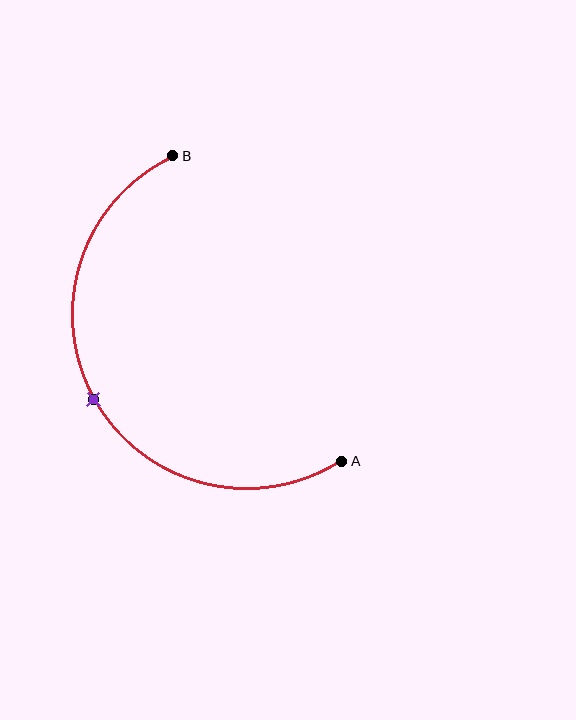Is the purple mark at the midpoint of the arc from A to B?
Yes. The purple mark lies on the arc at equal arc-length from both A and B — it is the arc midpoint.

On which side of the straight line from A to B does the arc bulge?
The arc bulges to the left of the straight line connecting A and B.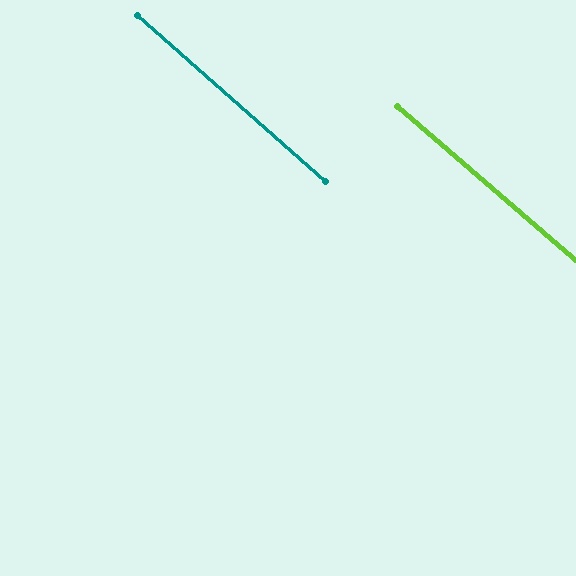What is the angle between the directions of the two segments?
Approximately 1 degree.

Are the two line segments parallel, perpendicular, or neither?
Parallel — their directions differ by only 0.8°.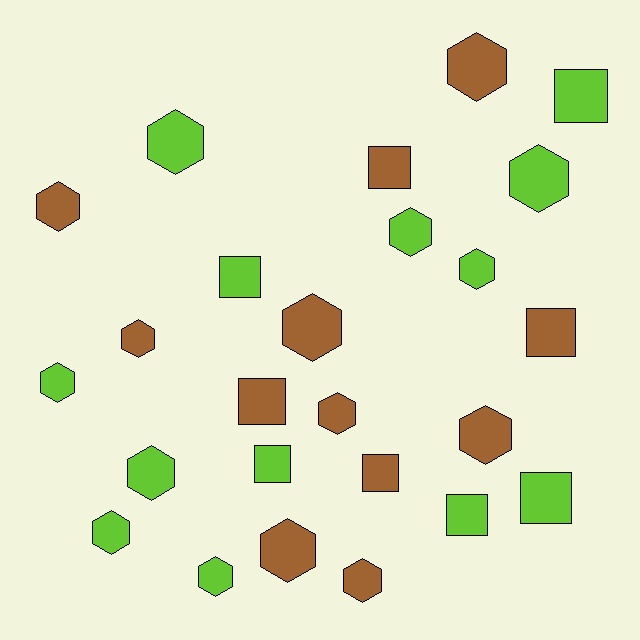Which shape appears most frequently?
Hexagon, with 16 objects.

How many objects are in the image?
There are 25 objects.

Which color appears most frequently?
Lime, with 13 objects.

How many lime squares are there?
There are 5 lime squares.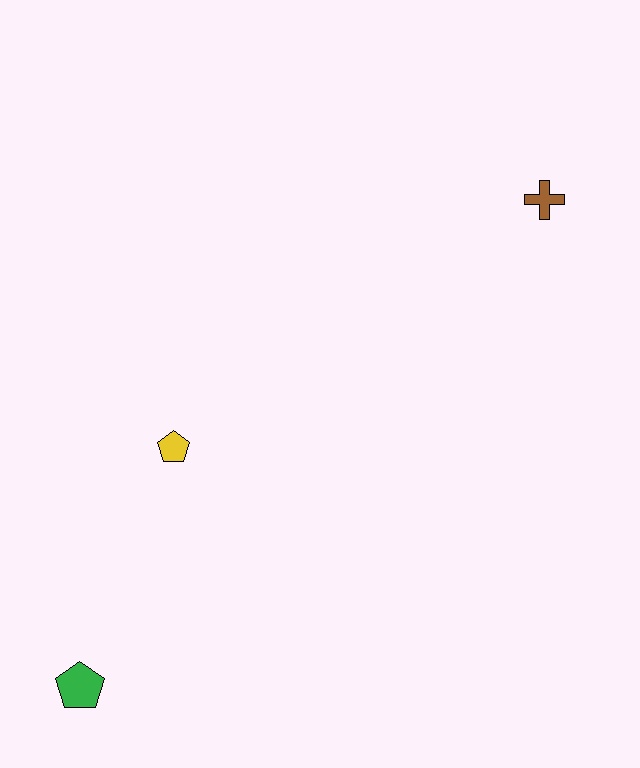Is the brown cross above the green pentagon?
Yes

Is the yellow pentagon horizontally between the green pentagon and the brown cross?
Yes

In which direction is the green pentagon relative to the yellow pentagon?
The green pentagon is below the yellow pentagon.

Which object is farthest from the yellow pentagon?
The brown cross is farthest from the yellow pentagon.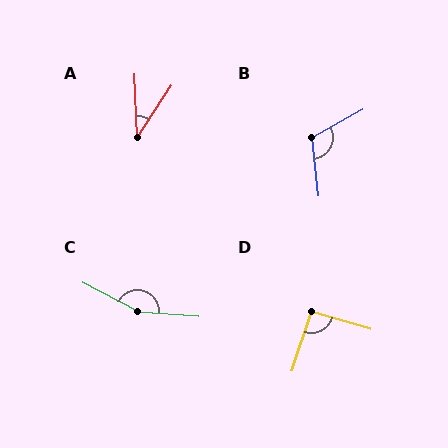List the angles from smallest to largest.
A (35°), D (92°), B (113°), C (156°).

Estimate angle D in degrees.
Approximately 92 degrees.